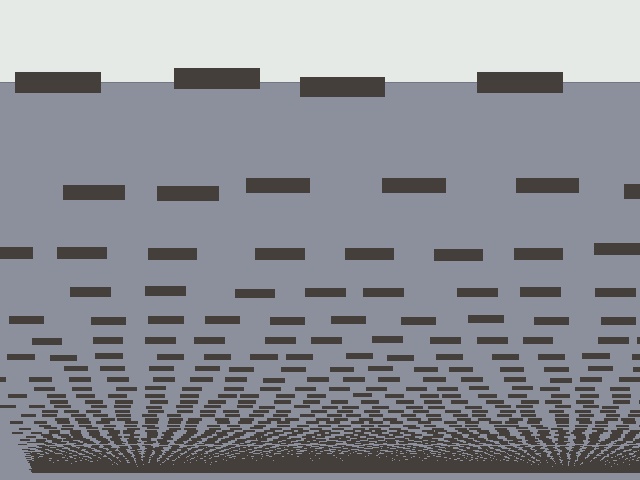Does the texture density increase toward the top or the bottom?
Density increases toward the bottom.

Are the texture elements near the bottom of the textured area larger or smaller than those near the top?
Smaller. The gradient is inverted — elements near the bottom are smaller and denser.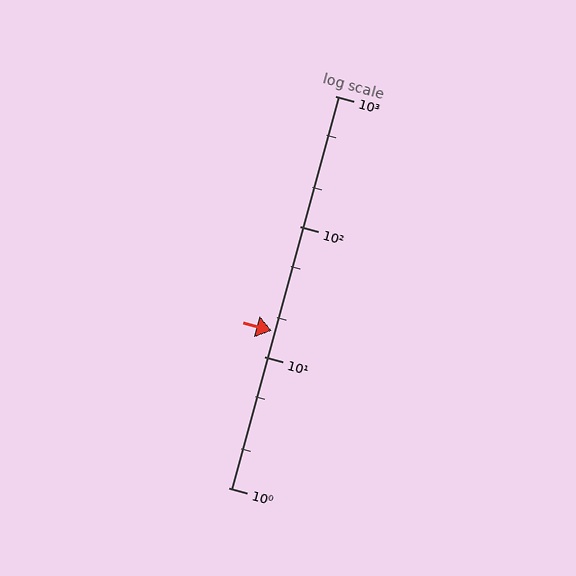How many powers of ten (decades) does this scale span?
The scale spans 3 decades, from 1 to 1000.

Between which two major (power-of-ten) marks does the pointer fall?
The pointer is between 10 and 100.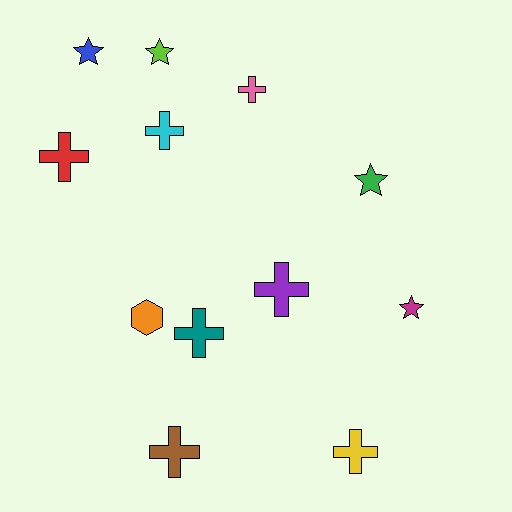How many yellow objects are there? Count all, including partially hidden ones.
There is 1 yellow object.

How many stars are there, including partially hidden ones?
There are 4 stars.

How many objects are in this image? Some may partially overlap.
There are 12 objects.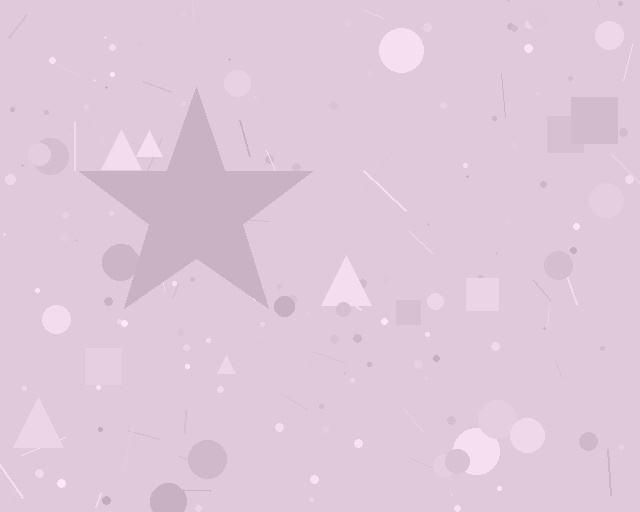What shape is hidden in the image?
A star is hidden in the image.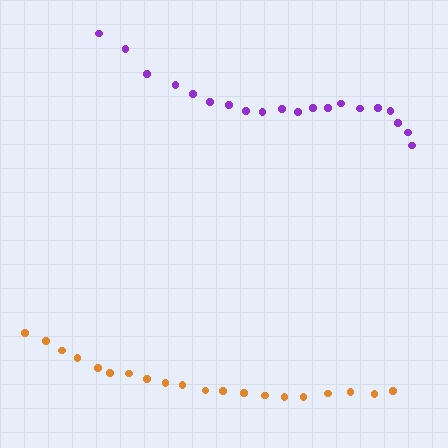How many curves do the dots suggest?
There are 2 distinct paths.